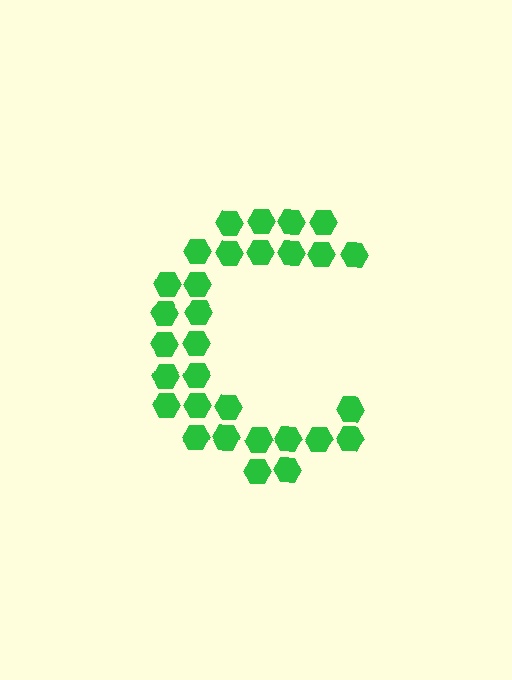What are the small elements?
The small elements are hexagons.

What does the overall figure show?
The overall figure shows the letter C.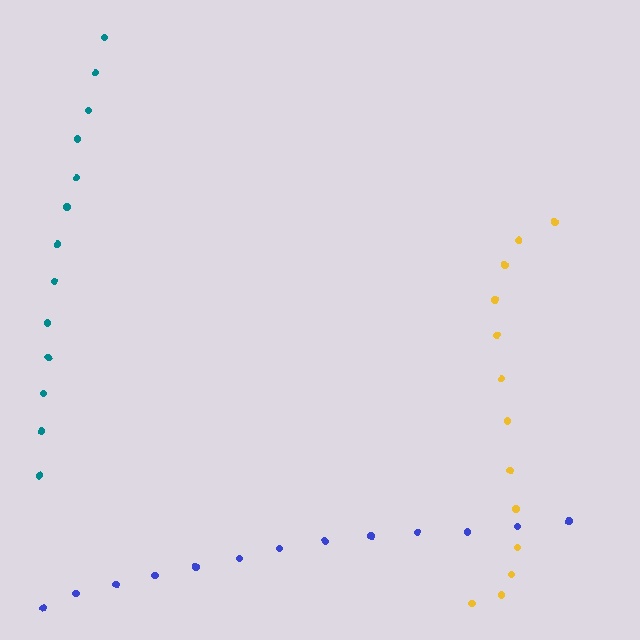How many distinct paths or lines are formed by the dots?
There are 3 distinct paths.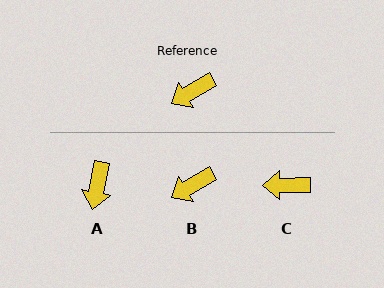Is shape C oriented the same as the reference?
No, it is off by about 30 degrees.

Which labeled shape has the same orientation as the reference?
B.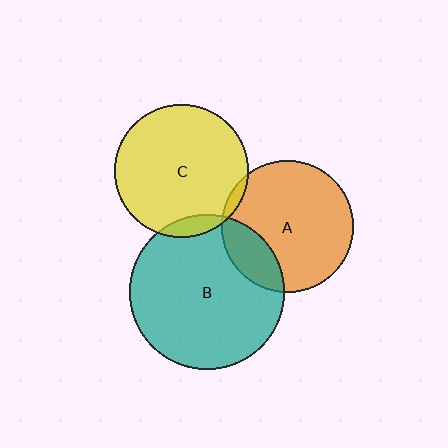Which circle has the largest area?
Circle B (teal).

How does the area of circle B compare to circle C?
Approximately 1.3 times.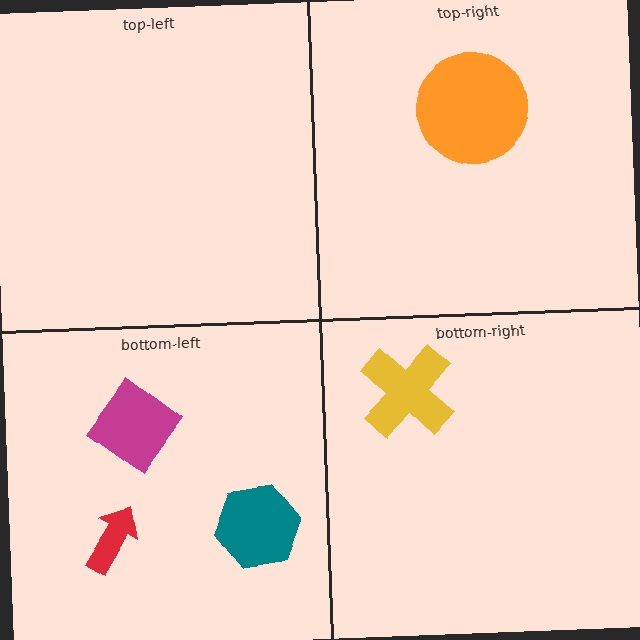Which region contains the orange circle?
The top-right region.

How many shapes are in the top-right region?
1.